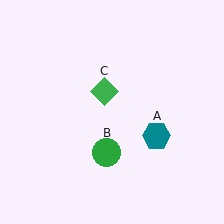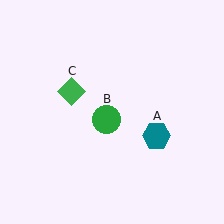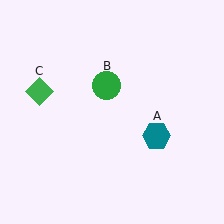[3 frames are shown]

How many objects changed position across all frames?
2 objects changed position: green circle (object B), green diamond (object C).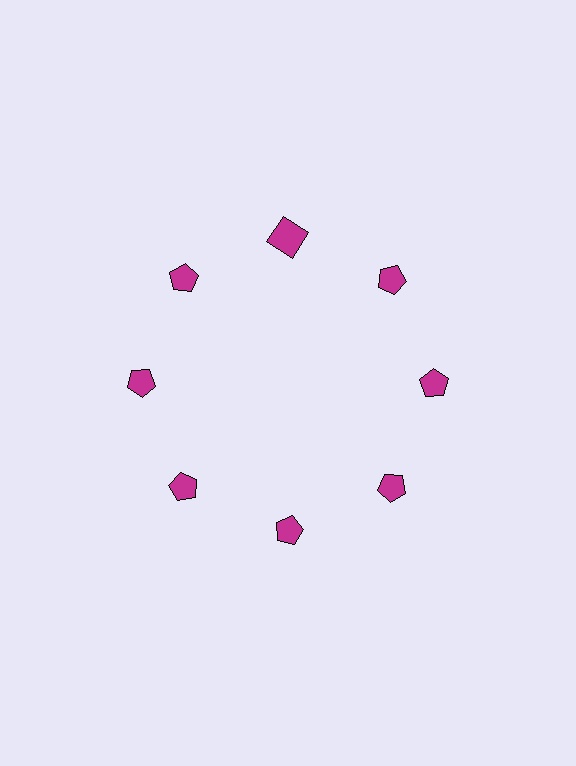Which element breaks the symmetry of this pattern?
The magenta square at roughly the 12 o'clock position breaks the symmetry. All other shapes are magenta pentagons.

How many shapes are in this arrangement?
There are 8 shapes arranged in a ring pattern.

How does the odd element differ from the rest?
It has a different shape: square instead of pentagon.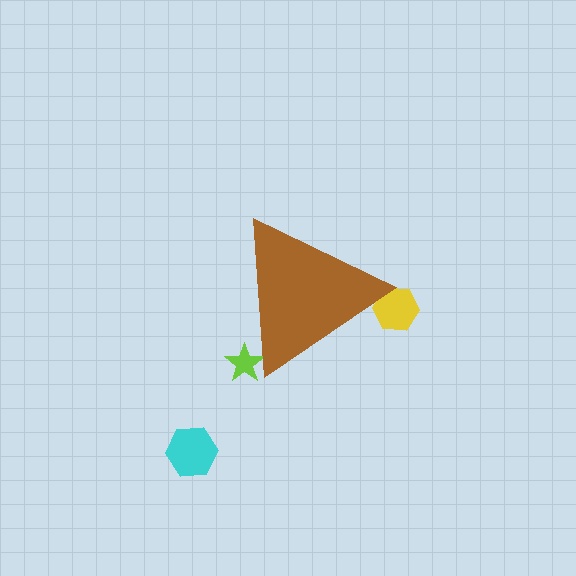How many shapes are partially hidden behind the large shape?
2 shapes are partially hidden.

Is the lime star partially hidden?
Yes, the lime star is partially hidden behind the brown triangle.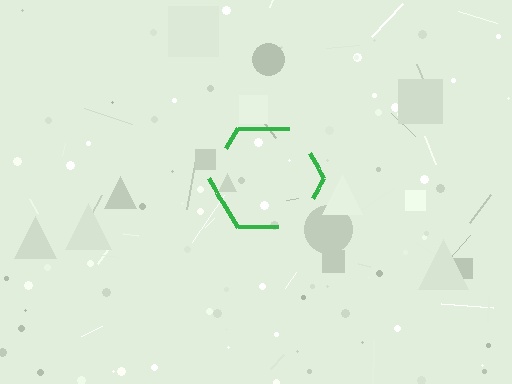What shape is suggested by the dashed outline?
The dashed outline suggests a hexagon.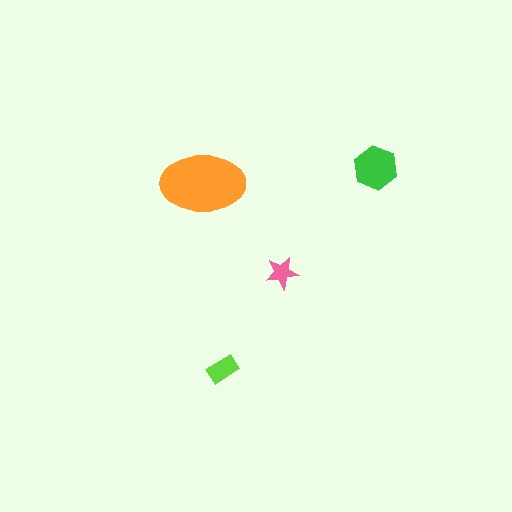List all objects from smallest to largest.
The pink star, the lime rectangle, the green hexagon, the orange ellipse.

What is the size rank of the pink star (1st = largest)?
4th.